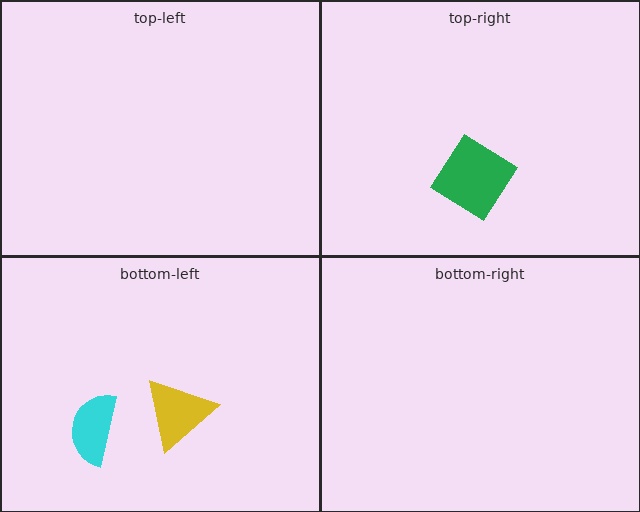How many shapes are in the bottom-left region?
2.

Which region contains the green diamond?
The top-right region.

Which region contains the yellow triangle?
The bottom-left region.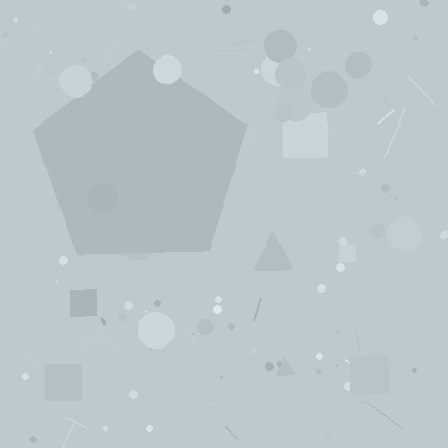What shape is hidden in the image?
A pentagon is hidden in the image.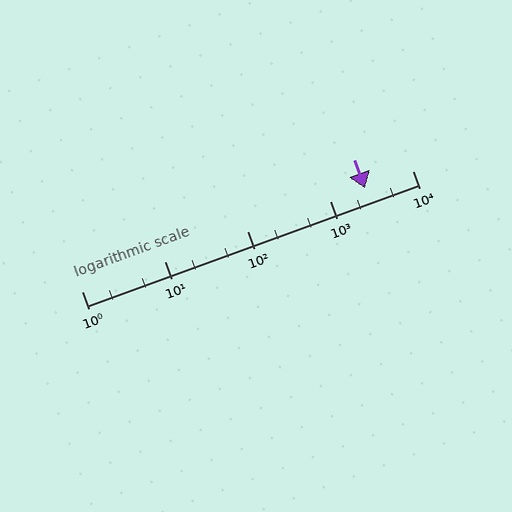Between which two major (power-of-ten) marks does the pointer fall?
The pointer is between 1000 and 10000.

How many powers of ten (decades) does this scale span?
The scale spans 4 decades, from 1 to 10000.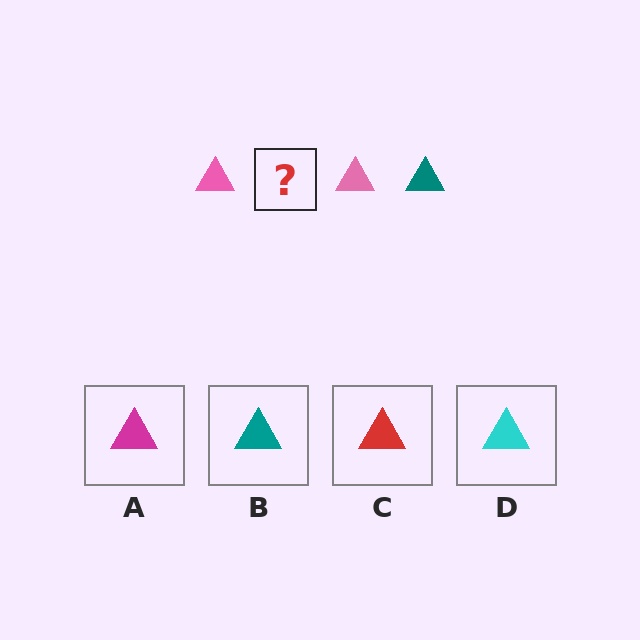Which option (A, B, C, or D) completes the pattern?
B.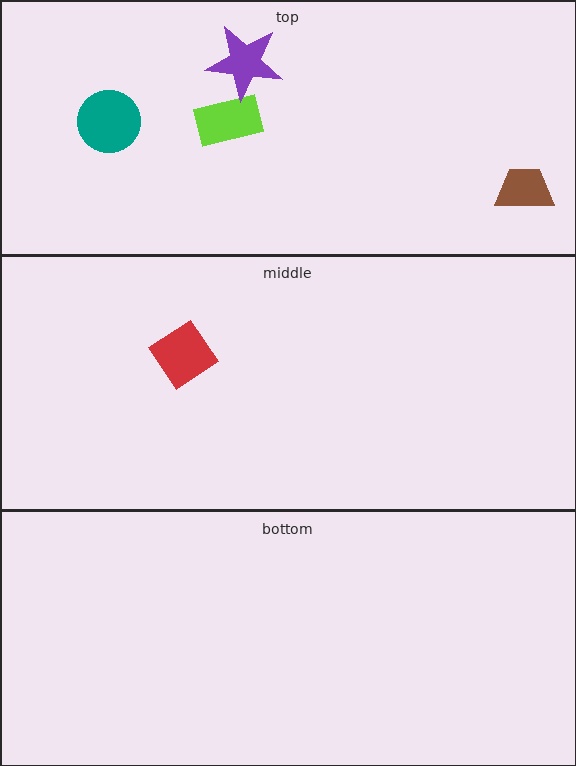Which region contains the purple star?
The top region.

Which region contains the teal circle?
The top region.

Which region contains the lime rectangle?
The top region.